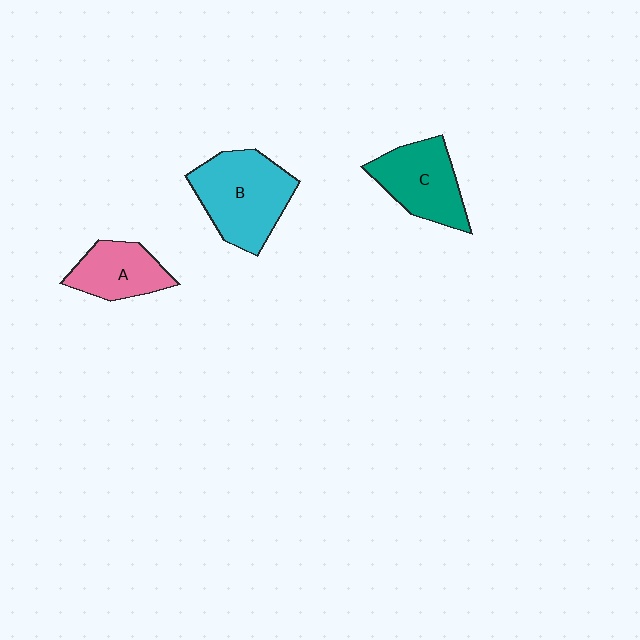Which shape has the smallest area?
Shape A (pink).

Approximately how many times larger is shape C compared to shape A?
Approximately 1.3 times.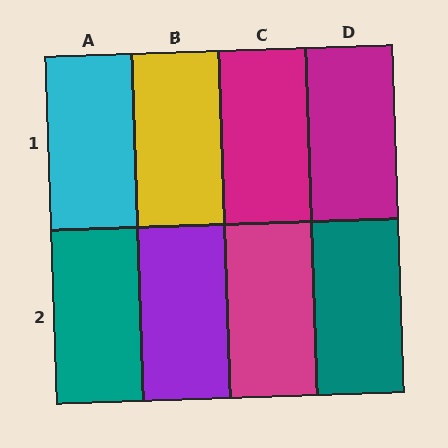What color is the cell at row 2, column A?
Teal.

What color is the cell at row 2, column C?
Magenta.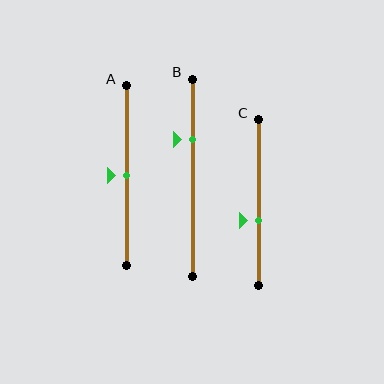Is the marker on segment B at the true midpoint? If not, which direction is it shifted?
No, the marker on segment B is shifted upward by about 19% of the segment length.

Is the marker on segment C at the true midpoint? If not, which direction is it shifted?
No, the marker on segment C is shifted downward by about 11% of the segment length.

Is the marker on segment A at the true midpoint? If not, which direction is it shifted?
Yes, the marker on segment A is at the true midpoint.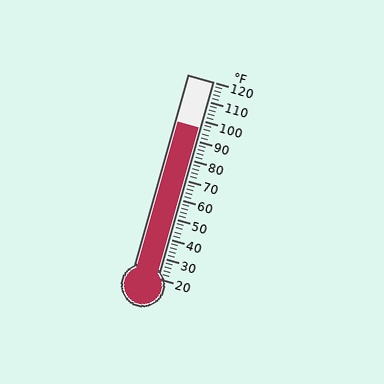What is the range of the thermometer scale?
The thermometer scale ranges from 20°F to 120°F.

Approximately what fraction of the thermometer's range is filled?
The thermometer is filled to approximately 75% of its range.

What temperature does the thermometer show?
The thermometer shows approximately 96°F.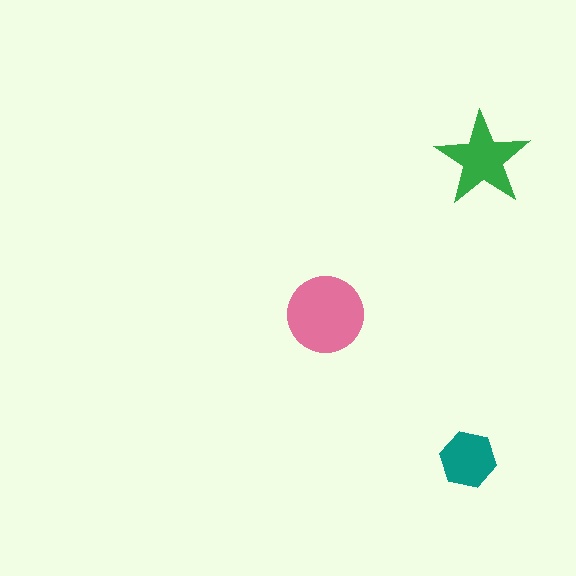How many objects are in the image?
There are 3 objects in the image.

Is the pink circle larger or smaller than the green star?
Larger.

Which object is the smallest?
The teal hexagon.